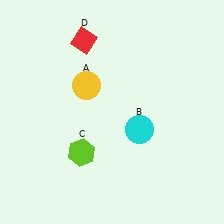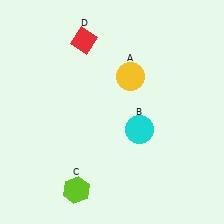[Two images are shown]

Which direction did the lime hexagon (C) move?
The lime hexagon (C) moved down.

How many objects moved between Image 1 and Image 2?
2 objects moved between the two images.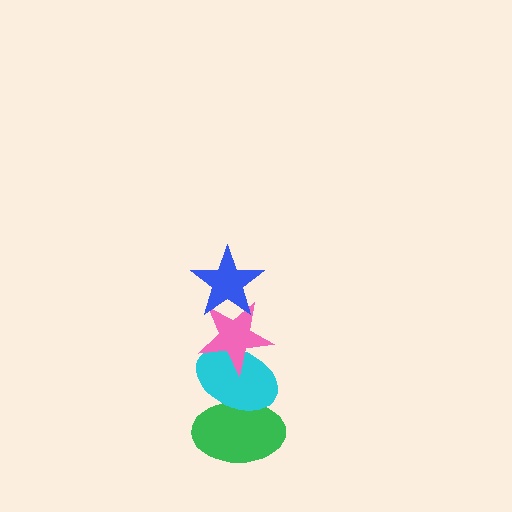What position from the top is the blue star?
The blue star is 1st from the top.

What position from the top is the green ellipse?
The green ellipse is 4th from the top.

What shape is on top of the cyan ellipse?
The pink star is on top of the cyan ellipse.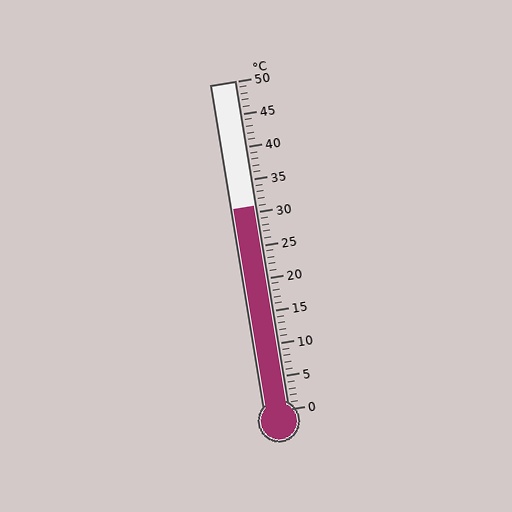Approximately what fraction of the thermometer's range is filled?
The thermometer is filled to approximately 60% of its range.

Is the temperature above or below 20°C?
The temperature is above 20°C.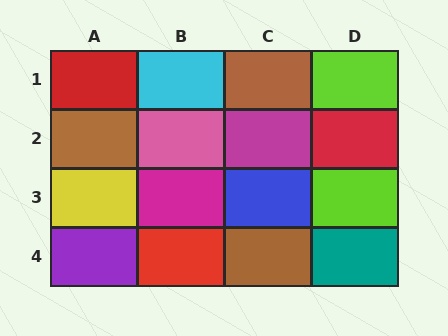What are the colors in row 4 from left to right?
Purple, red, brown, teal.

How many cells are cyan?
1 cell is cyan.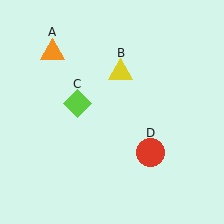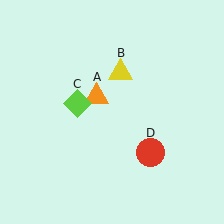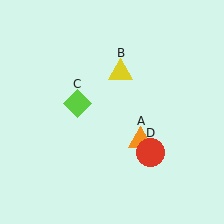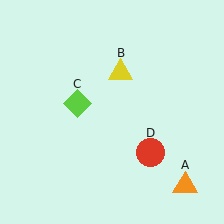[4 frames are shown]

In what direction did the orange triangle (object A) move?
The orange triangle (object A) moved down and to the right.